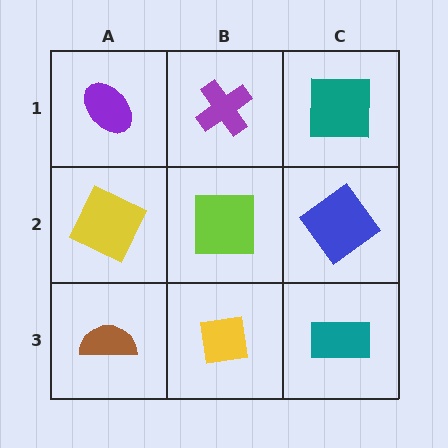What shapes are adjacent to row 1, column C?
A blue diamond (row 2, column C), a purple cross (row 1, column B).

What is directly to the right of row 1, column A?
A purple cross.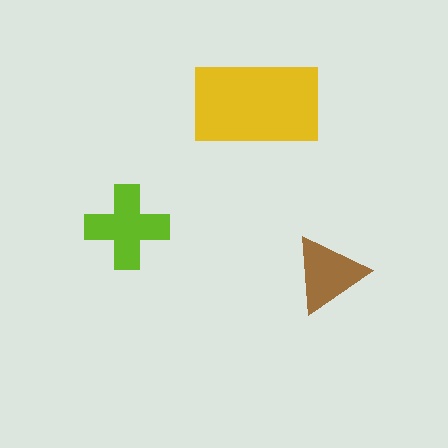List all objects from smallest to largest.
The brown triangle, the lime cross, the yellow rectangle.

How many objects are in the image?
There are 3 objects in the image.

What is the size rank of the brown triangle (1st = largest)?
3rd.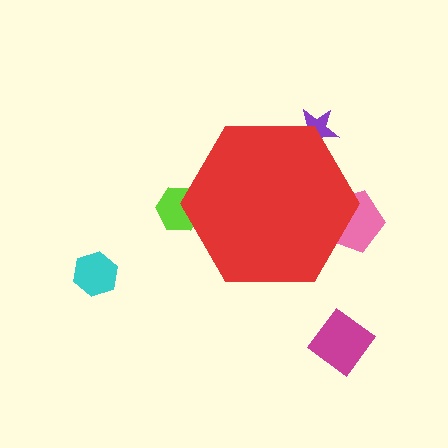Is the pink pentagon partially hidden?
Yes, the pink pentagon is partially hidden behind the red hexagon.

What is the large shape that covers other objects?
A red hexagon.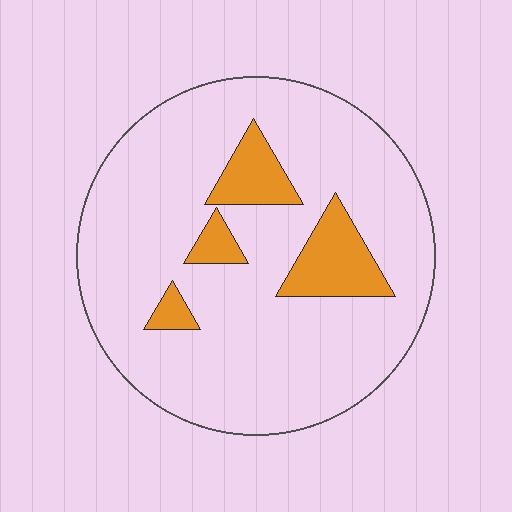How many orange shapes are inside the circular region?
4.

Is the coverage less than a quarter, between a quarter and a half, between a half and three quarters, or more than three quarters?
Less than a quarter.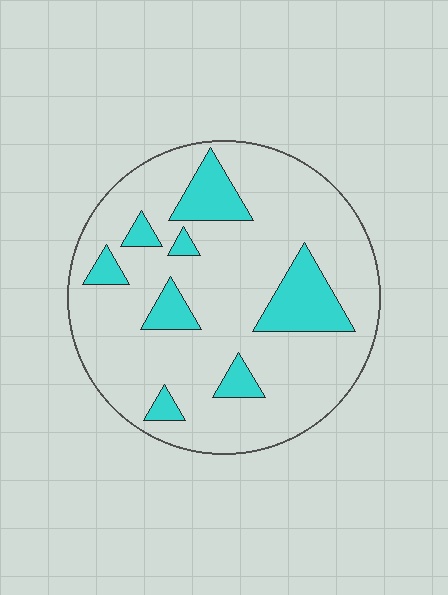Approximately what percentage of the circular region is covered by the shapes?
Approximately 20%.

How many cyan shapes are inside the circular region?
8.